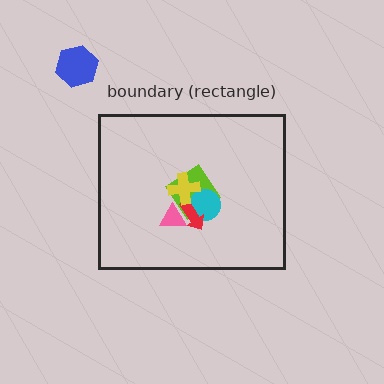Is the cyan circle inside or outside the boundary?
Inside.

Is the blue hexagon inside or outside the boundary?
Outside.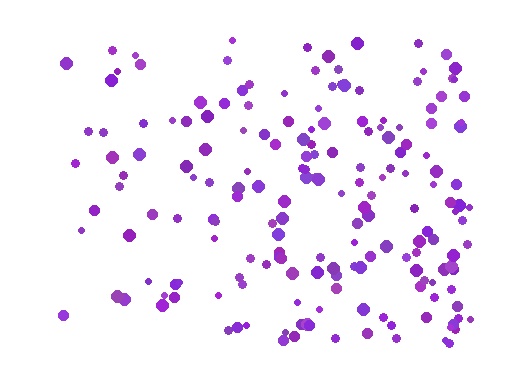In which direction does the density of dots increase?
From left to right, with the right side densest.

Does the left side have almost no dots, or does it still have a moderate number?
Still a moderate number, just noticeably fewer than the right.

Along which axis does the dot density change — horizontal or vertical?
Horizontal.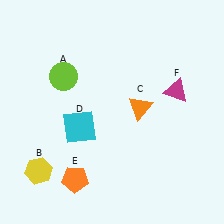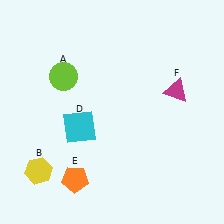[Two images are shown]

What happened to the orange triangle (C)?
The orange triangle (C) was removed in Image 2. It was in the top-right area of Image 1.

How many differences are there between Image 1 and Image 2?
There is 1 difference between the two images.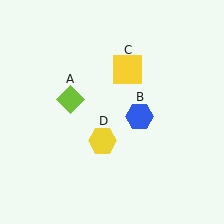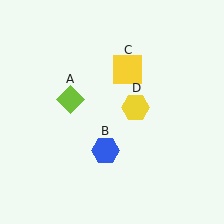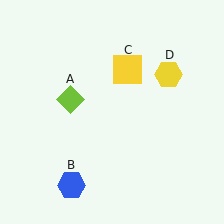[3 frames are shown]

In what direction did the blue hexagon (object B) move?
The blue hexagon (object B) moved down and to the left.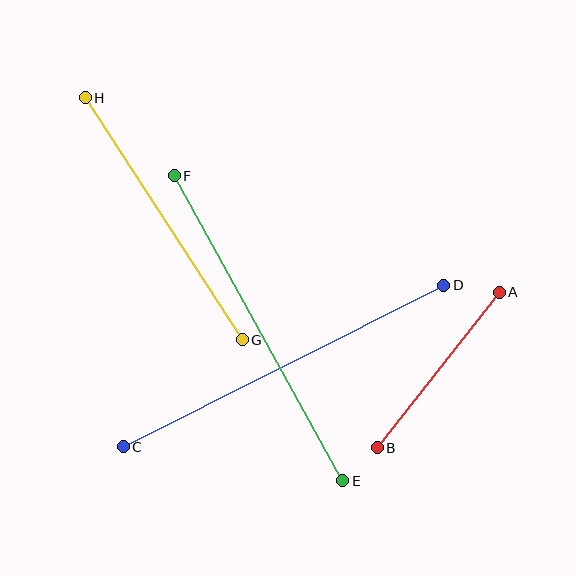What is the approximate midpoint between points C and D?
The midpoint is at approximately (283, 366) pixels.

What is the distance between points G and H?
The distance is approximately 289 pixels.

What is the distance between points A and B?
The distance is approximately 198 pixels.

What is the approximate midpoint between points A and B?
The midpoint is at approximately (438, 370) pixels.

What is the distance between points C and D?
The distance is approximately 359 pixels.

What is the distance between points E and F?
The distance is approximately 348 pixels.